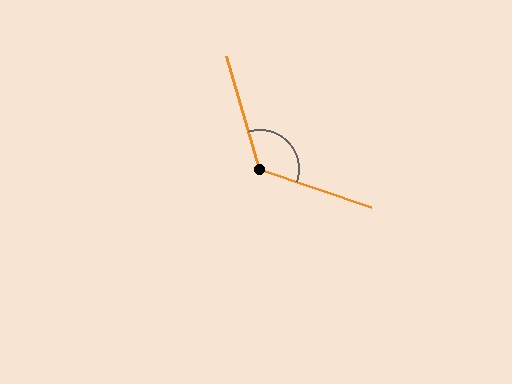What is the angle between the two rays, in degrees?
Approximately 125 degrees.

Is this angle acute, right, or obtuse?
It is obtuse.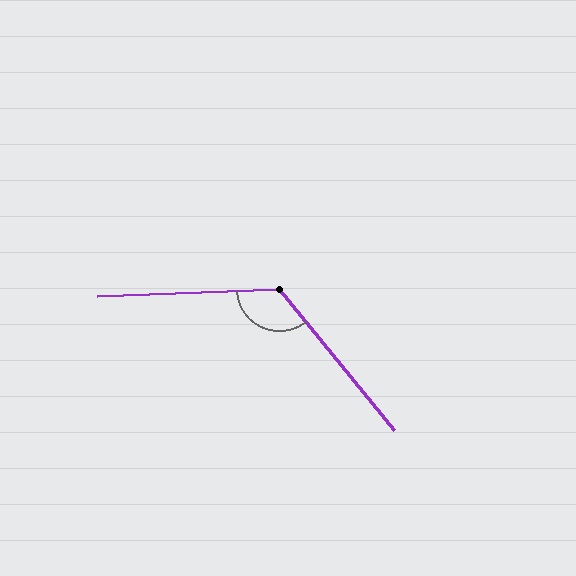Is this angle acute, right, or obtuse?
It is obtuse.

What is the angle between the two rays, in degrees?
Approximately 127 degrees.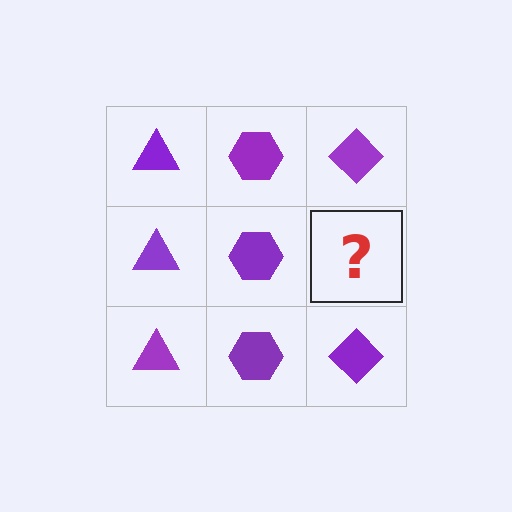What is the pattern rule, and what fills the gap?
The rule is that each column has a consistent shape. The gap should be filled with a purple diamond.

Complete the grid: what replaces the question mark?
The question mark should be replaced with a purple diamond.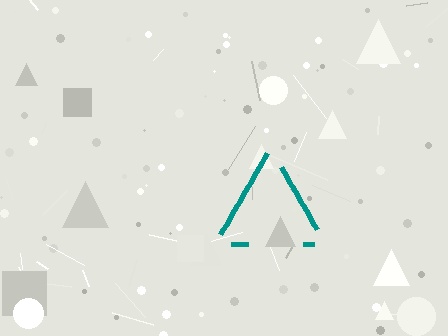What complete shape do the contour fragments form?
The contour fragments form a triangle.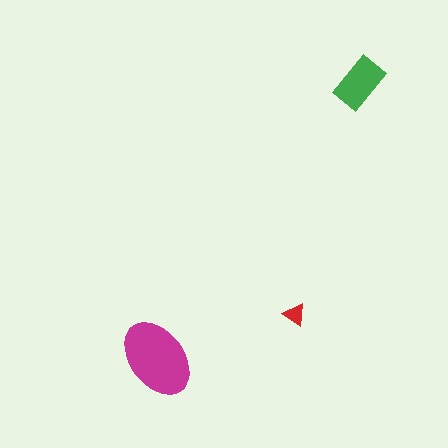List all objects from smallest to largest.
The red triangle, the green rectangle, the magenta ellipse.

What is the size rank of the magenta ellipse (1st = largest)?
1st.